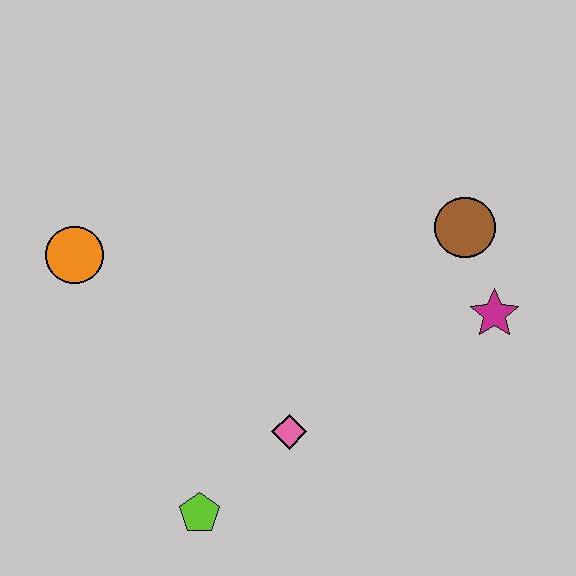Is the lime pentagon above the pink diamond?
No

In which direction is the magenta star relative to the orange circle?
The magenta star is to the right of the orange circle.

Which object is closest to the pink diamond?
The lime pentagon is closest to the pink diamond.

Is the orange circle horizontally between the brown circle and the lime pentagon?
No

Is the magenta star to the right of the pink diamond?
Yes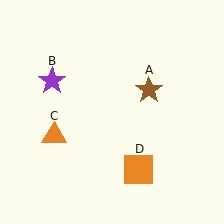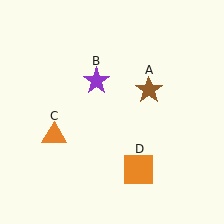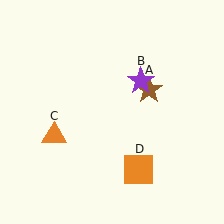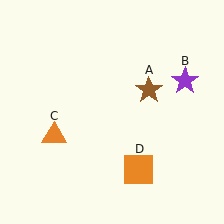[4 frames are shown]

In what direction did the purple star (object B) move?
The purple star (object B) moved right.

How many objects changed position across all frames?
1 object changed position: purple star (object B).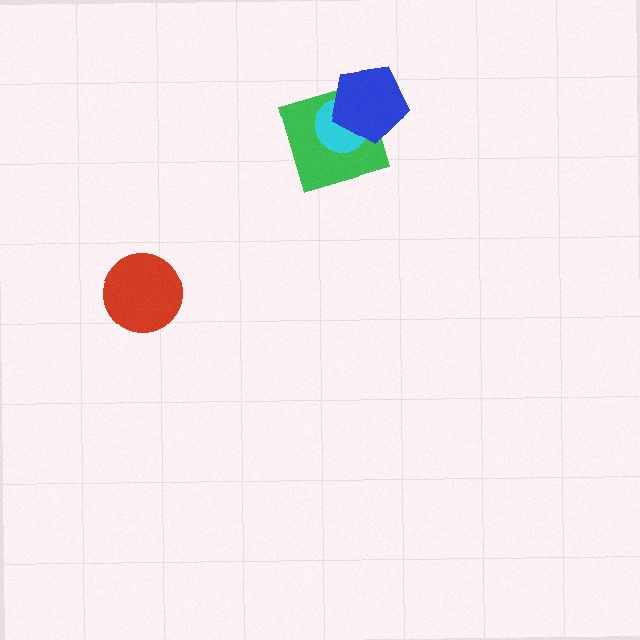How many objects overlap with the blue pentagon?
2 objects overlap with the blue pentagon.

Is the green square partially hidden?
Yes, it is partially covered by another shape.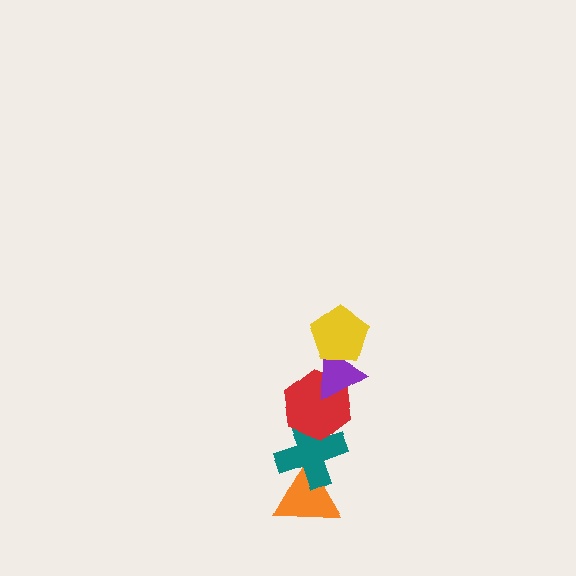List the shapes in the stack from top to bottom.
From top to bottom: the yellow pentagon, the purple triangle, the red hexagon, the teal cross, the orange triangle.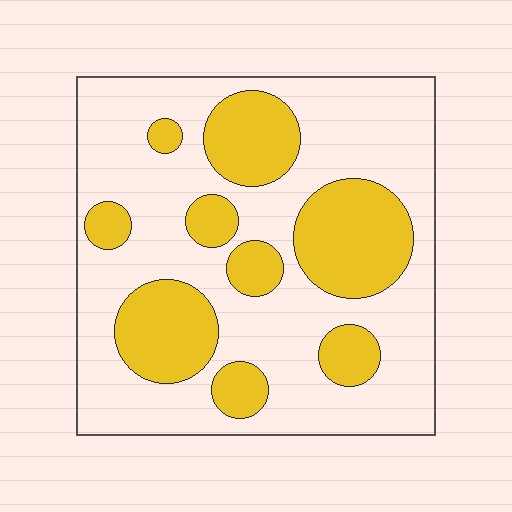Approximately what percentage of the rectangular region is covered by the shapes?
Approximately 30%.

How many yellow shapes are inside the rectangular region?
9.